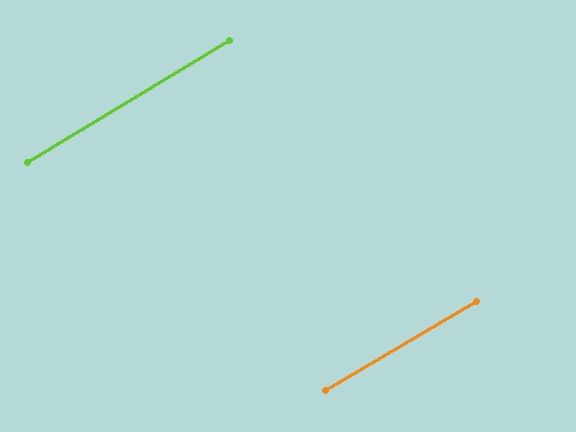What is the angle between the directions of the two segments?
Approximately 0 degrees.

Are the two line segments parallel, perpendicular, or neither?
Parallel — their directions differ by only 0.4°.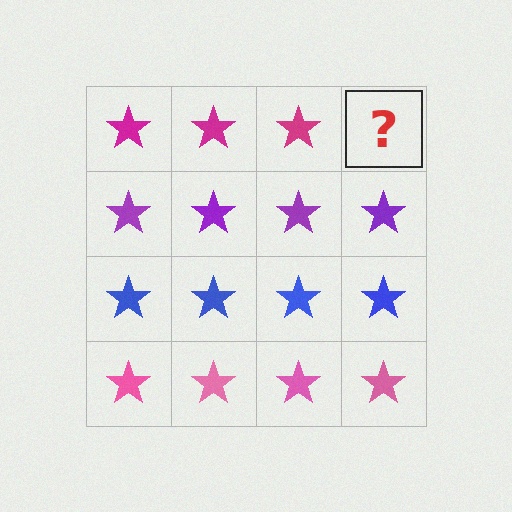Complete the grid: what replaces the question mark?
The question mark should be replaced with a magenta star.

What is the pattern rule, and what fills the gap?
The rule is that each row has a consistent color. The gap should be filled with a magenta star.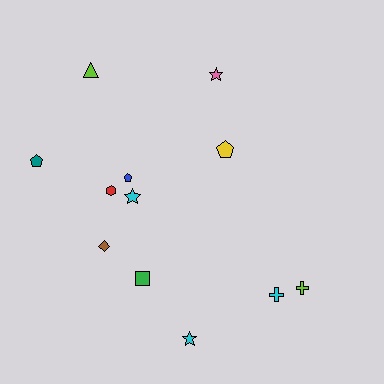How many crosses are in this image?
There are 2 crosses.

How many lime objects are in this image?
There are 2 lime objects.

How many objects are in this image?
There are 12 objects.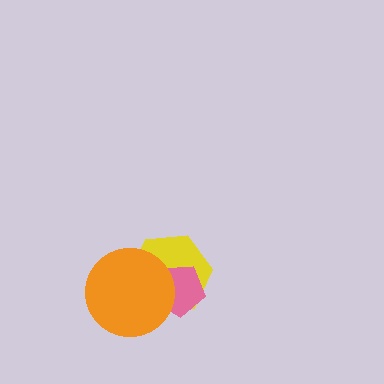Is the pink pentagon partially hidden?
Yes, it is partially covered by another shape.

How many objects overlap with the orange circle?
2 objects overlap with the orange circle.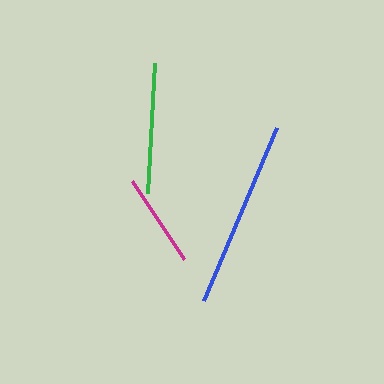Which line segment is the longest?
The blue line is the longest at approximately 188 pixels.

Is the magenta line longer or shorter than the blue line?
The blue line is longer than the magenta line.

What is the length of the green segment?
The green segment is approximately 130 pixels long.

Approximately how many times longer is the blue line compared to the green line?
The blue line is approximately 1.4 times the length of the green line.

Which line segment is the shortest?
The magenta line is the shortest at approximately 93 pixels.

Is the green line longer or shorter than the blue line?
The blue line is longer than the green line.